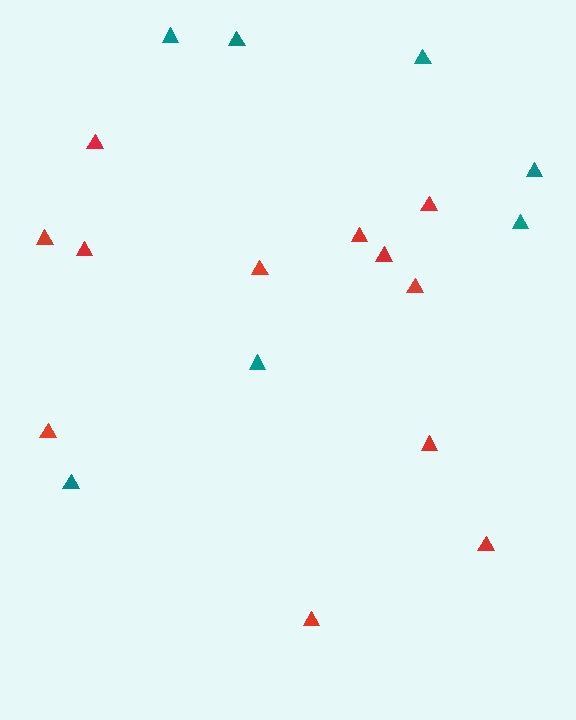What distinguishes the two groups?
There are 2 groups: one group of red triangles (12) and one group of teal triangles (7).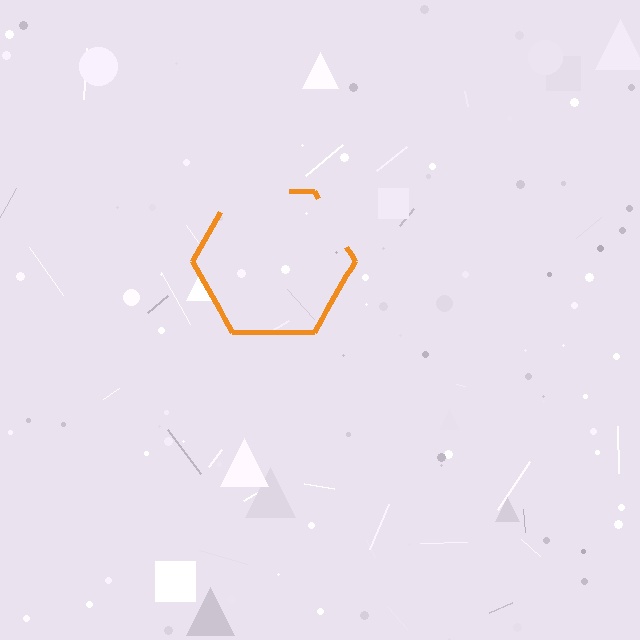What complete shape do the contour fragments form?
The contour fragments form a hexagon.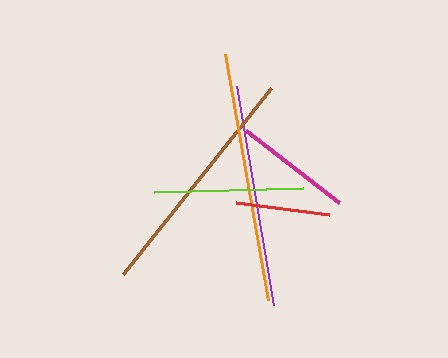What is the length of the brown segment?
The brown segment is approximately 238 pixels long.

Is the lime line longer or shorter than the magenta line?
The lime line is longer than the magenta line.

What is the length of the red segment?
The red segment is approximately 94 pixels long.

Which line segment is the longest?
The orange line is the longest at approximately 250 pixels.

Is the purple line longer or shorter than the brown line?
The brown line is longer than the purple line.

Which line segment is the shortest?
The red line is the shortest at approximately 94 pixels.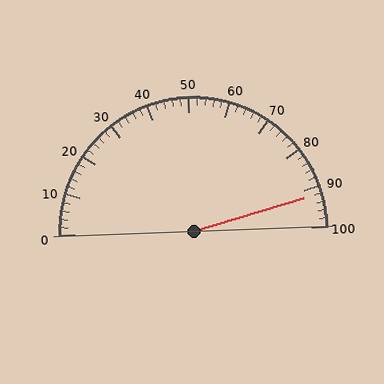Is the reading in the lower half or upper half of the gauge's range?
The reading is in the upper half of the range (0 to 100).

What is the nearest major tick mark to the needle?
The nearest major tick mark is 90.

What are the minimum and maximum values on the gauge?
The gauge ranges from 0 to 100.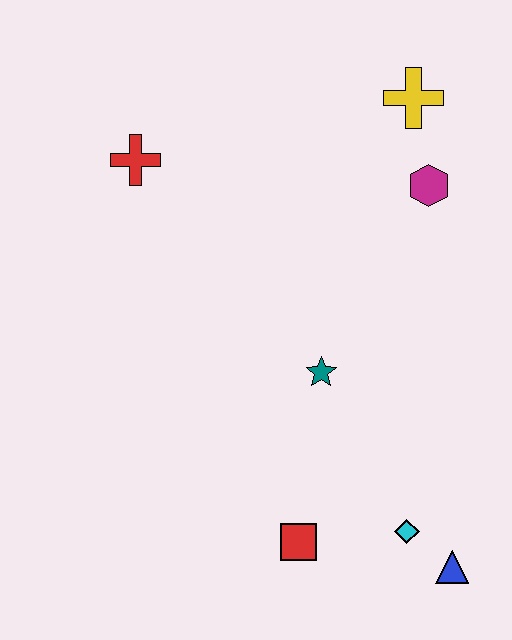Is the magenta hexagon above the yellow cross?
No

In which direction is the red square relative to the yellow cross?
The red square is below the yellow cross.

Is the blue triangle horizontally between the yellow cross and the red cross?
No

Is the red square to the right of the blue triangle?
No